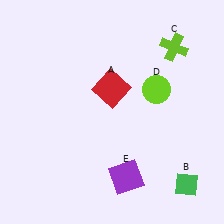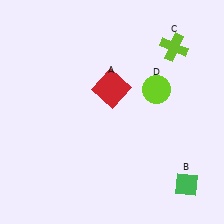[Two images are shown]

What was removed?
The purple square (E) was removed in Image 2.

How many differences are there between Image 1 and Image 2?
There is 1 difference between the two images.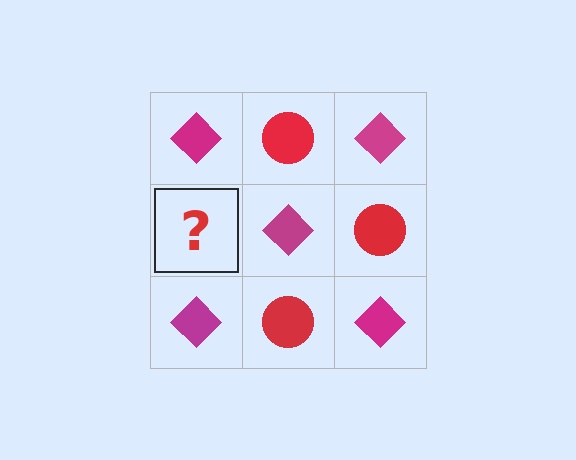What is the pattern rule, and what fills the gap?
The rule is that it alternates magenta diamond and red circle in a checkerboard pattern. The gap should be filled with a red circle.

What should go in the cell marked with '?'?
The missing cell should contain a red circle.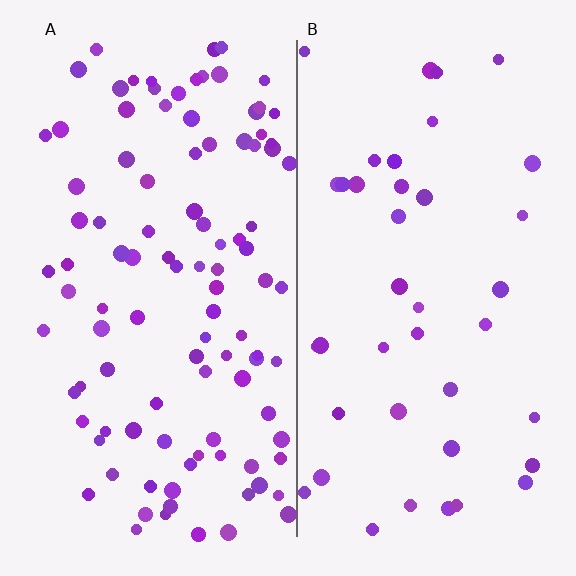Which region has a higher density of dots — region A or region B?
A (the left).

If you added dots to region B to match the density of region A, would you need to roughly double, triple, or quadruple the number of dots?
Approximately triple.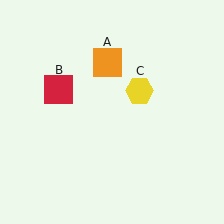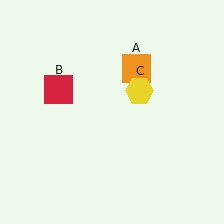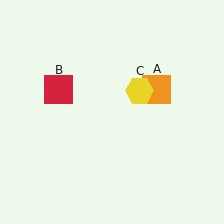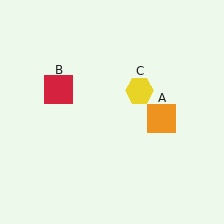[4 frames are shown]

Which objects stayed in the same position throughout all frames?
Red square (object B) and yellow hexagon (object C) remained stationary.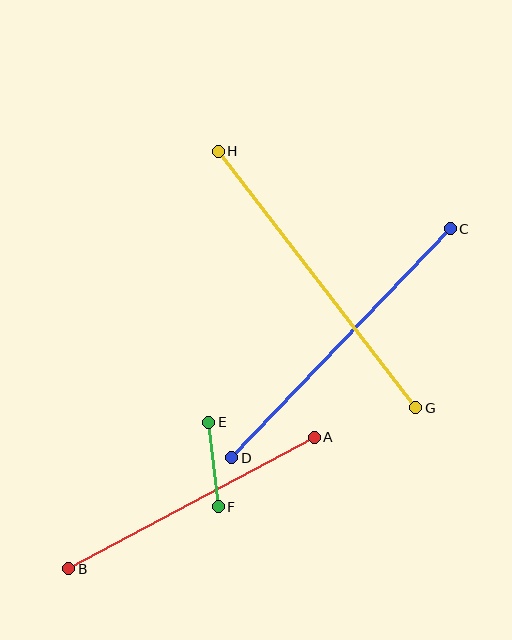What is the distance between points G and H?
The distance is approximately 324 pixels.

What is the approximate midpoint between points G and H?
The midpoint is at approximately (317, 279) pixels.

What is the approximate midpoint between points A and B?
The midpoint is at approximately (191, 503) pixels.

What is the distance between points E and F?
The distance is approximately 85 pixels.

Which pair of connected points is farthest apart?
Points G and H are farthest apart.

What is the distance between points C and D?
The distance is approximately 317 pixels.